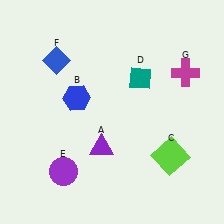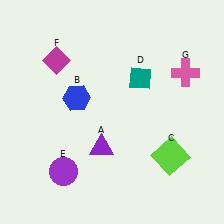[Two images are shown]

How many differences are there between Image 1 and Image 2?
There are 2 differences between the two images.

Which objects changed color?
F changed from blue to magenta. G changed from magenta to pink.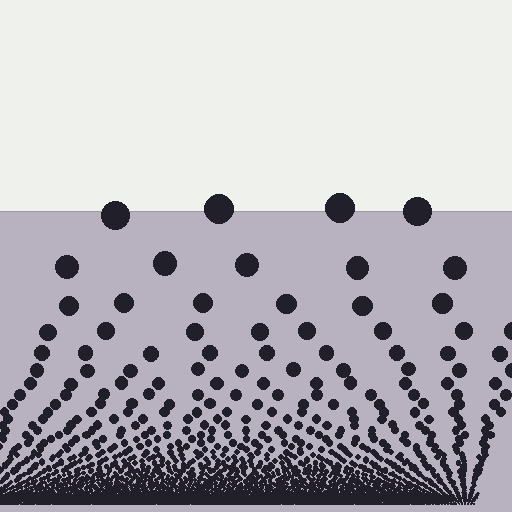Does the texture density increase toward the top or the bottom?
Density increases toward the bottom.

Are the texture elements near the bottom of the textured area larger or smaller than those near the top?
Smaller. The gradient is inverted — elements near the bottom are smaller and denser.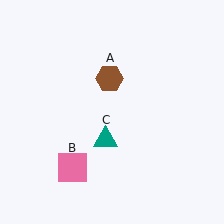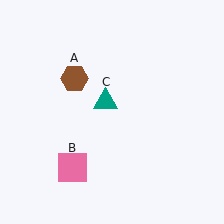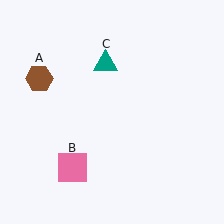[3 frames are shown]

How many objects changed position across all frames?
2 objects changed position: brown hexagon (object A), teal triangle (object C).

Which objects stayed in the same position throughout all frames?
Pink square (object B) remained stationary.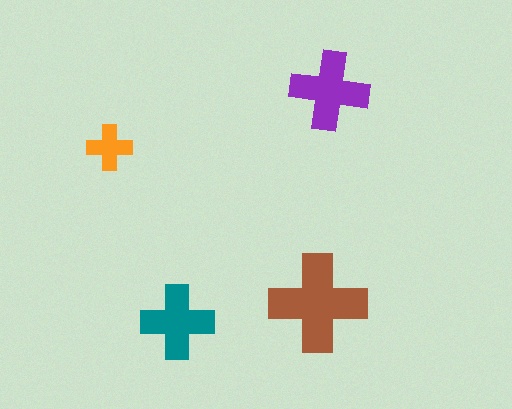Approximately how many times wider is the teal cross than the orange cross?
About 1.5 times wider.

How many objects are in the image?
There are 4 objects in the image.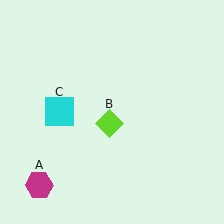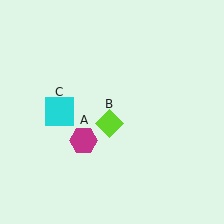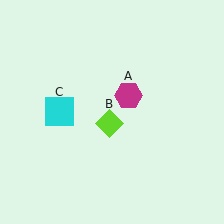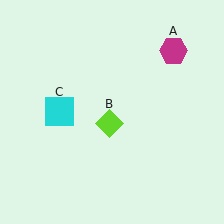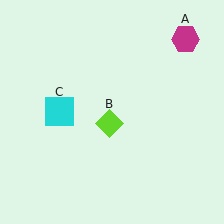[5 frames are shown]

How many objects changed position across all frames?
1 object changed position: magenta hexagon (object A).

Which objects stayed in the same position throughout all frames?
Lime diamond (object B) and cyan square (object C) remained stationary.